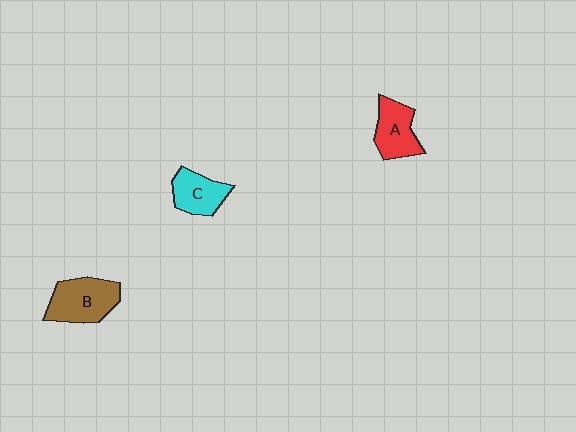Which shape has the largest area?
Shape B (brown).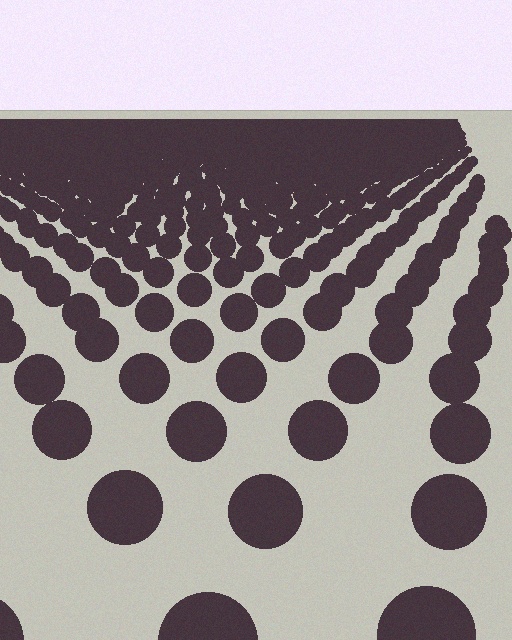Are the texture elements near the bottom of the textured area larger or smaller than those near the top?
Larger. Near the bottom, elements are closer to the viewer and appear at a bigger on-screen size.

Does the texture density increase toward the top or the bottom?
Density increases toward the top.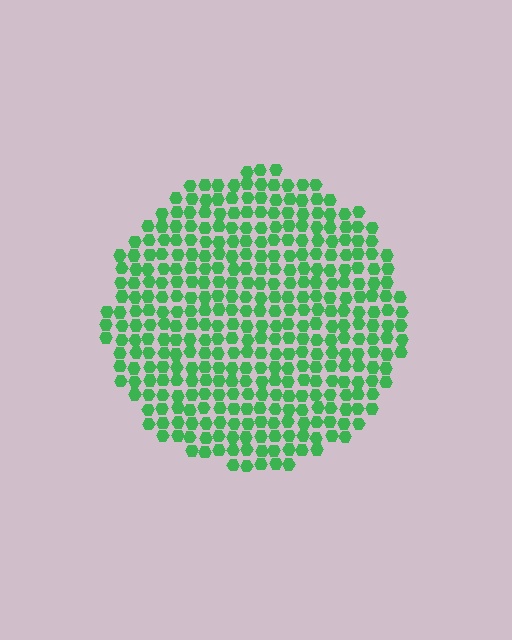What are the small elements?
The small elements are hexagons.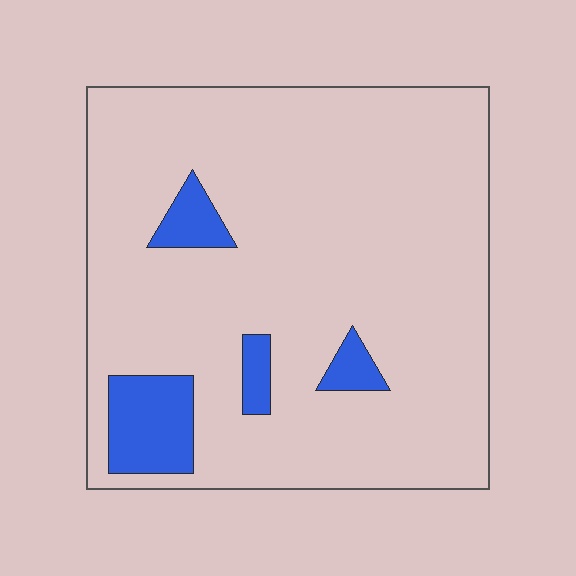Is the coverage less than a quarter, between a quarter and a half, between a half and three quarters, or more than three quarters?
Less than a quarter.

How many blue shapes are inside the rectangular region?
4.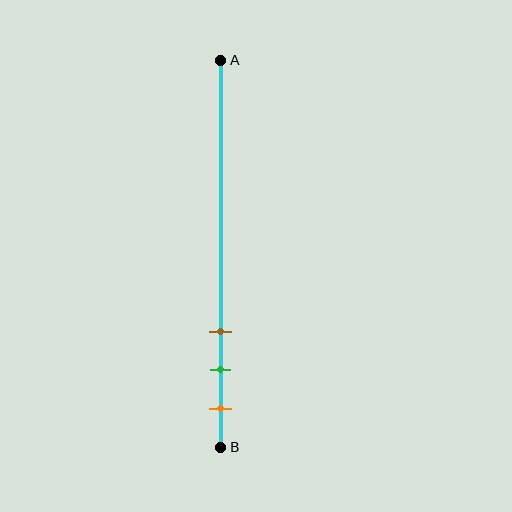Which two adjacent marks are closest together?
The green and orange marks are the closest adjacent pair.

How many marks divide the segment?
There are 3 marks dividing the segment.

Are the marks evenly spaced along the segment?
Yes, the marks are approximately evenly spaced.